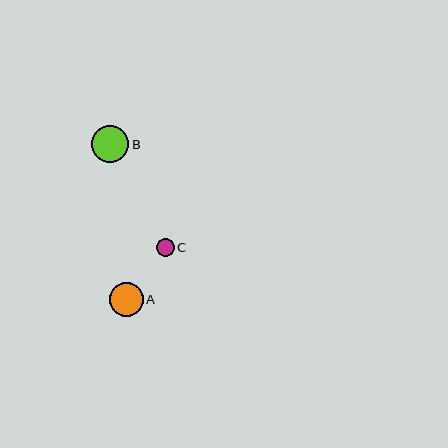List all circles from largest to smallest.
From largest to smallest: B, A, C.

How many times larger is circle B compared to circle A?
Circle B is approximately 1.1 times the size of circle A.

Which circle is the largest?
Circle B is the largest with a size of approximately 37 pixels.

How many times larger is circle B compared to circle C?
Circle B is approximately 2.1 times the size of circle C.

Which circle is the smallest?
Circle C is the smallest with a size of approximately 18 pixels.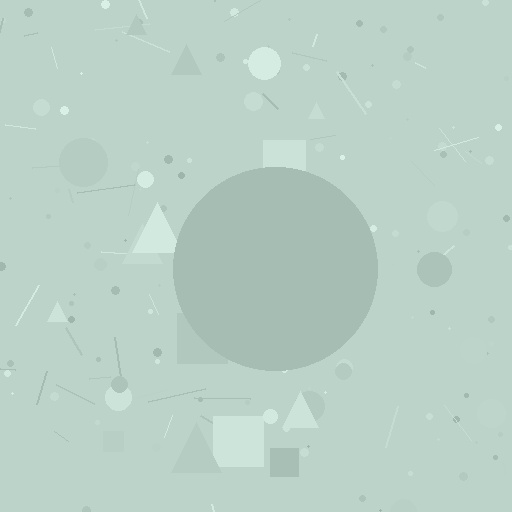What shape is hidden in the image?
A circle is hidden in the image.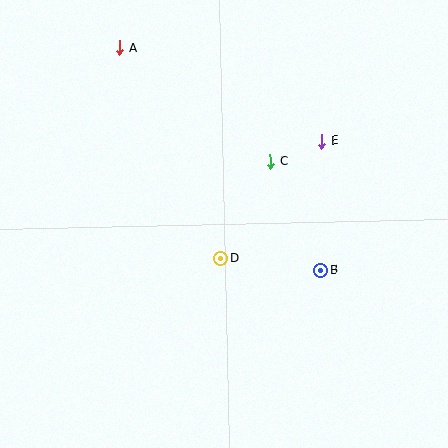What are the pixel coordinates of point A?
Point A is at (120, 48).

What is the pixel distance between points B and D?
The distance between B and D is 101 pixels.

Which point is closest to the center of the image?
Point D at (220, 259) is closest to the center.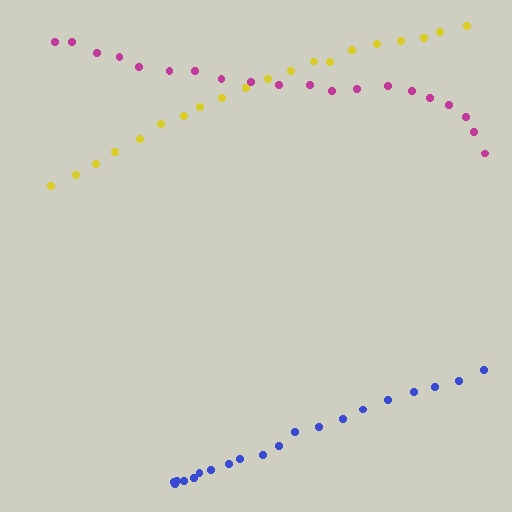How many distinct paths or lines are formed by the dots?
There are 3 distinct paths.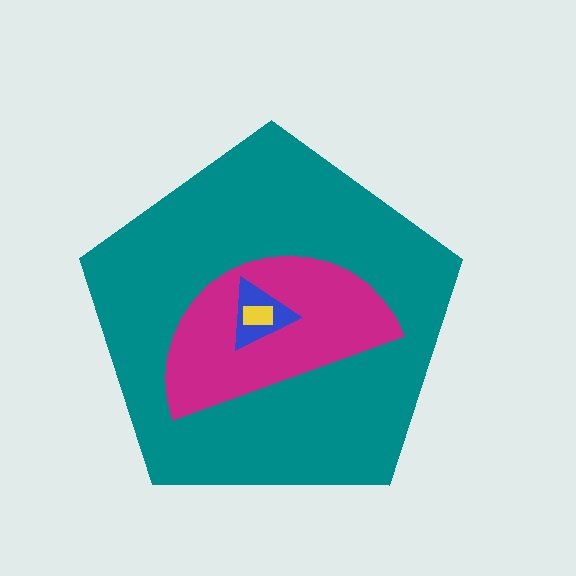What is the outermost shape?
The teal pentagon.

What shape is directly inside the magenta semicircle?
The blue triangle.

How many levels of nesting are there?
4.